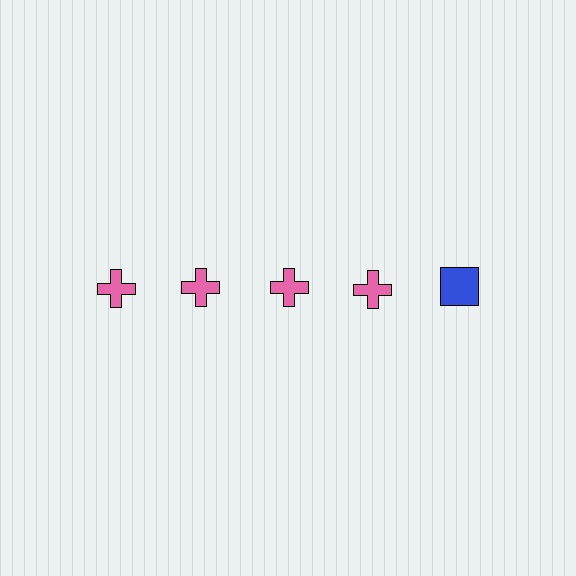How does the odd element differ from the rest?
It differs in both color (blue instead of pink) and shape (square instead of cross).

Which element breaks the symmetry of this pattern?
The blue square in the top row, rightmost column breaks the symmetry. All other shapes are pink crosses.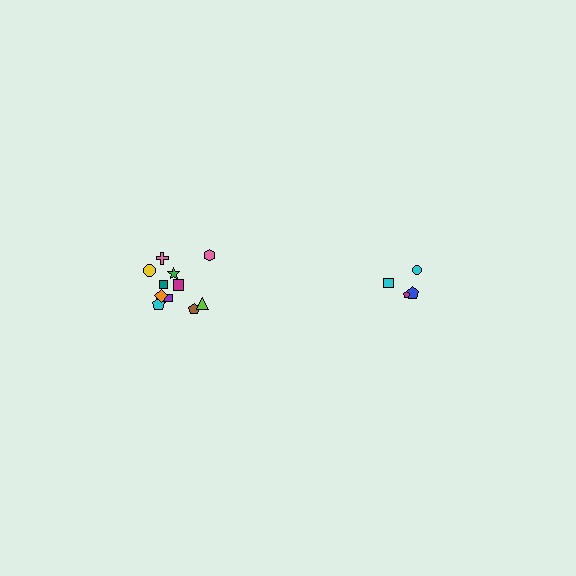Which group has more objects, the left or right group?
The left group.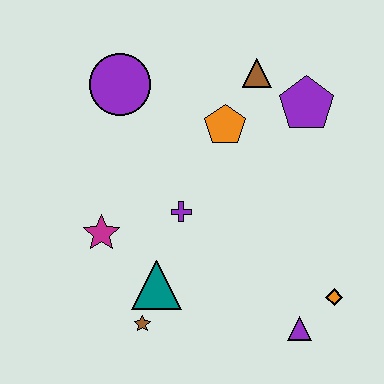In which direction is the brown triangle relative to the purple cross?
The brown triangle is above the purple cross.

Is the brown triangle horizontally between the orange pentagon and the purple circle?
No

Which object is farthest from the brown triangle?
The brown star is farthest from the brown triangle.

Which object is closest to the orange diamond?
The purple triangle is closest to the orange diamond.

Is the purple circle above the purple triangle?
Yes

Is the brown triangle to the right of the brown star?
Yes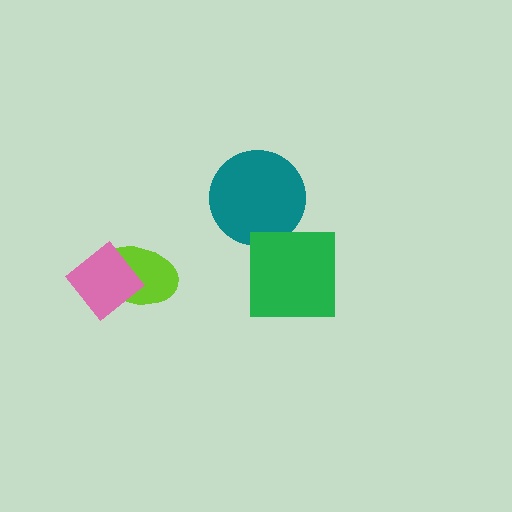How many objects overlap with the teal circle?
0 objects overlap with the teal circle.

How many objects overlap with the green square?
0 objects overlap with the green square.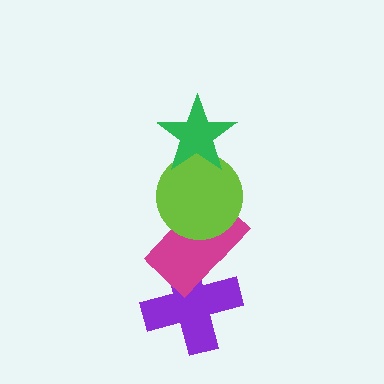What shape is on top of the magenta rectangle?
The lime circle is on top of the magenta rectangle.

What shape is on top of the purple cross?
The magenta rectangle is on top of the purple cross.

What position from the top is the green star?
The green star is 1st from the top.